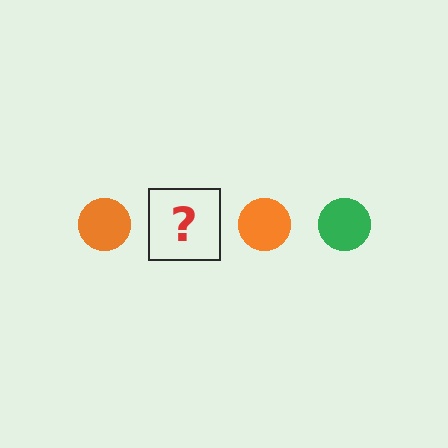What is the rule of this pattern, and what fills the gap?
The rule is that the pattern cycles through orange, green circles. The gap should be filled with a green circle.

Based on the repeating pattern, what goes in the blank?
The blank should be a green circle.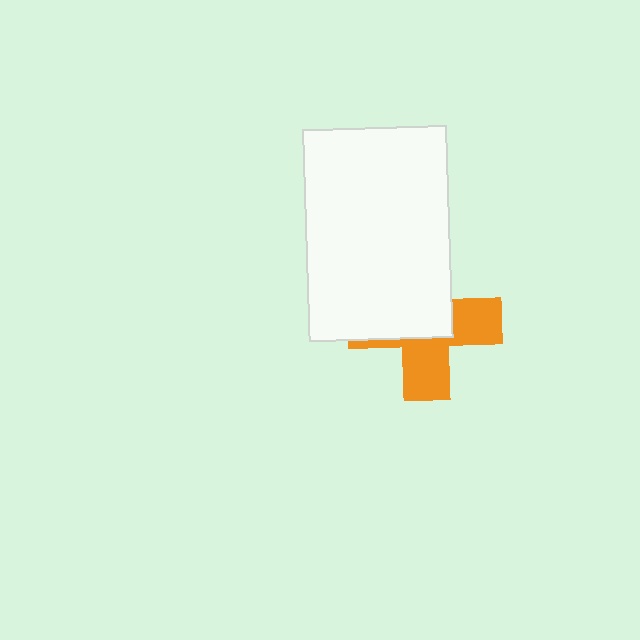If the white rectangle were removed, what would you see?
You would see the complete orange cross.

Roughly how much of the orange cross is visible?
About half of it is visible (roughly 46%).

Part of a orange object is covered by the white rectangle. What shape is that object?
It is a cross.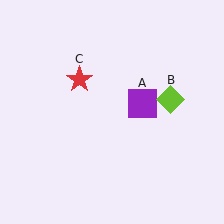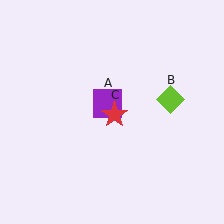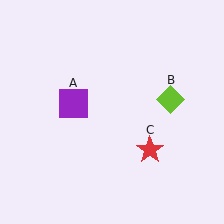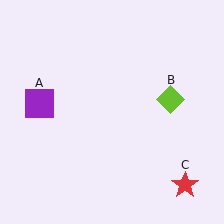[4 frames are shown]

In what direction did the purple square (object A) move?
The purple square (object A) moved left.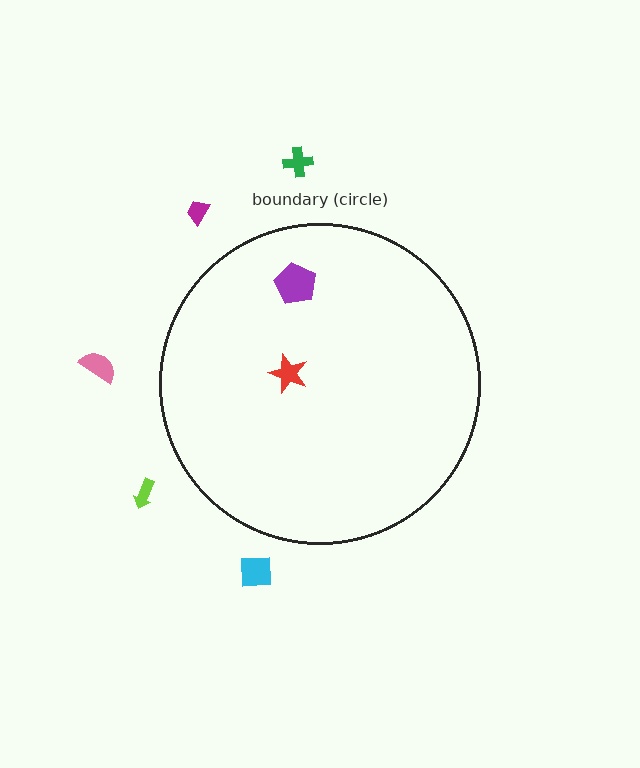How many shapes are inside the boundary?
2 inside, 5 outside.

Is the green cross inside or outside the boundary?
Outside.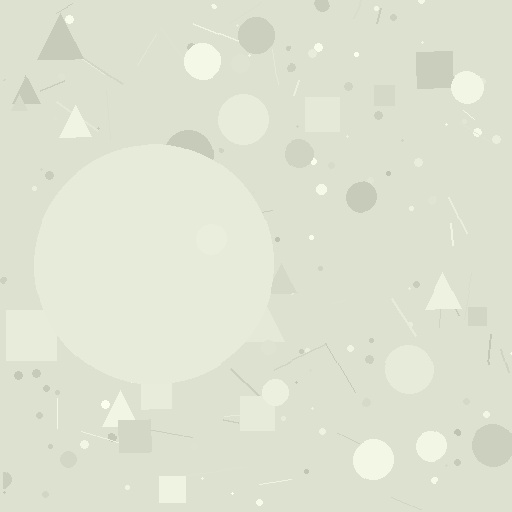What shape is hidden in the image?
A circle is hidden in the image.